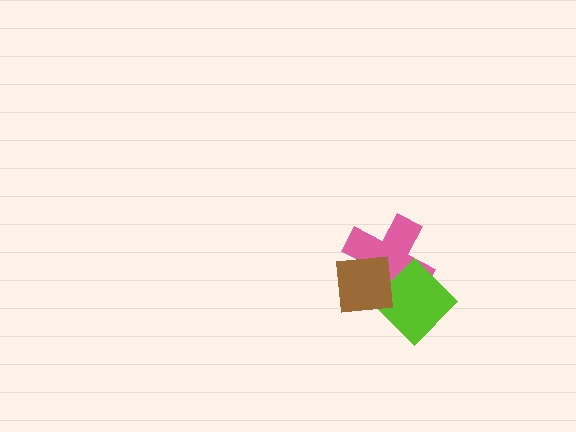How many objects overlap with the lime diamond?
2 objects overlap with the lime diamond.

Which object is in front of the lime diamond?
The brown square is in front of the lime diamond.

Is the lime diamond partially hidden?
Yes, it is partially covered by another shape.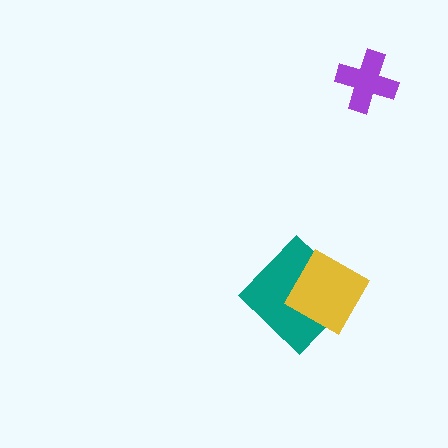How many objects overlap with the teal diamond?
1 object overlaps with the teal diamond.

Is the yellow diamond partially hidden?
No, no other shape covers it.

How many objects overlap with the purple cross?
0 objects overlap with the purple cross.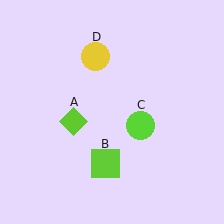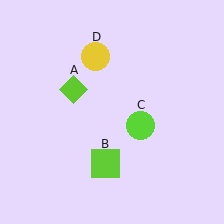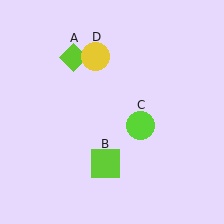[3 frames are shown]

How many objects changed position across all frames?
1 object changed position: lime diamond (object A).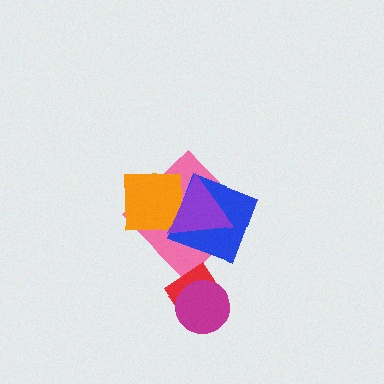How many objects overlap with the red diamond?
1 object overlaps with the red diamond.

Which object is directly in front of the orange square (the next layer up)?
The blue square is directly in front of the orange square.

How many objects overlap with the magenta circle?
1 object overlaps with the magenta circle.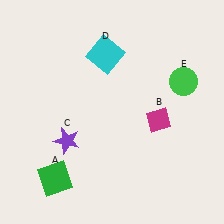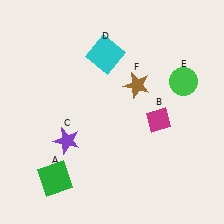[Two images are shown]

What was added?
A brown star (F) was added in Image 2.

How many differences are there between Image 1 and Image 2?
There is 1 difference between the two images.